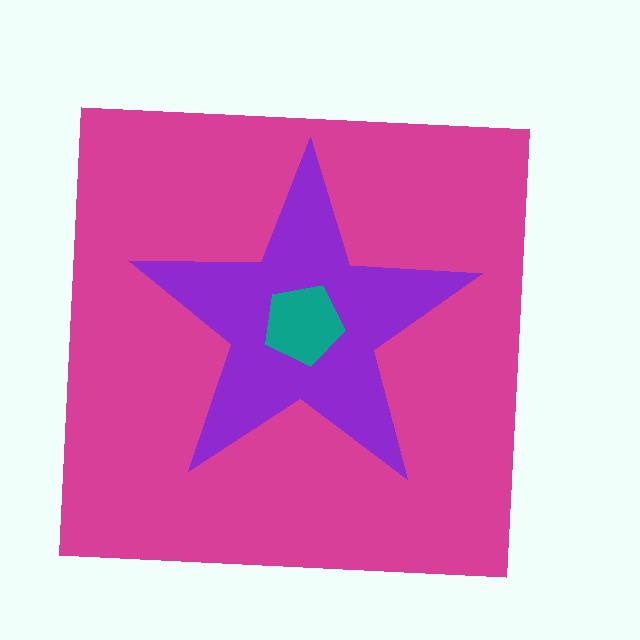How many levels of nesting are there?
3.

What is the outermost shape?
The magenta square.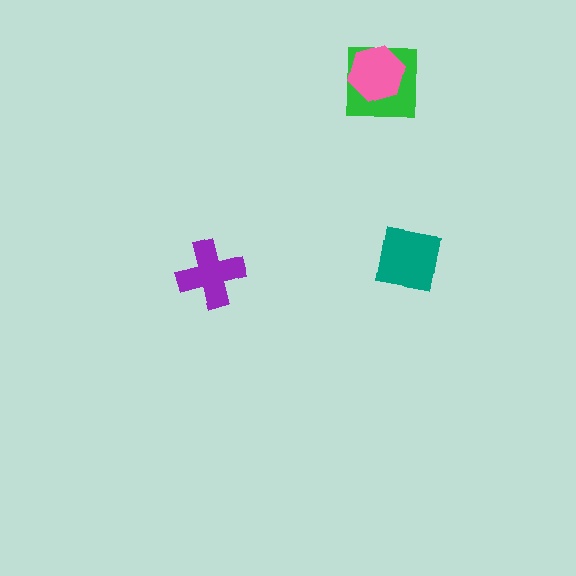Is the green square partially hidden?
Yes, it is partially covered by another shape.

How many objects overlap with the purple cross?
0 objects overlap with the purple cross.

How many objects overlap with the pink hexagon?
1 object overlaps with the pink hexagon.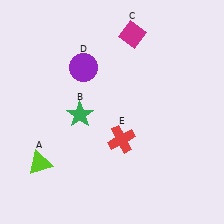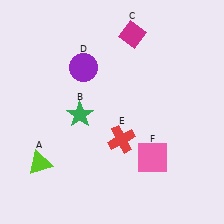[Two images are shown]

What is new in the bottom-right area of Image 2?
A pink square (F) was added in the bottom-right area of Image 2.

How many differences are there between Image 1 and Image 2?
There is 1 difference between the two images.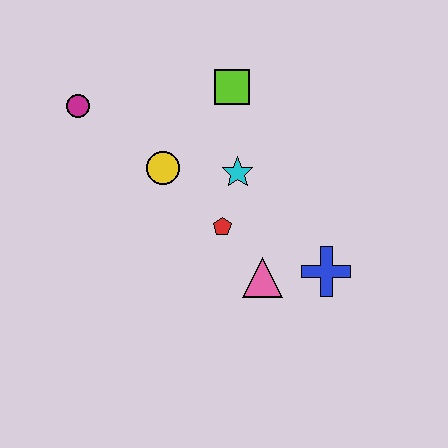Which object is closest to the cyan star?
The red pentagon is closest to the cyan star.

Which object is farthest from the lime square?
The blue cross is farthest from the lime square.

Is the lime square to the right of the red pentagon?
Yes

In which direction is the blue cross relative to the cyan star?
The blue cross is below the cyan star.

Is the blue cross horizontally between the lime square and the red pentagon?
No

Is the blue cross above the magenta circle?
No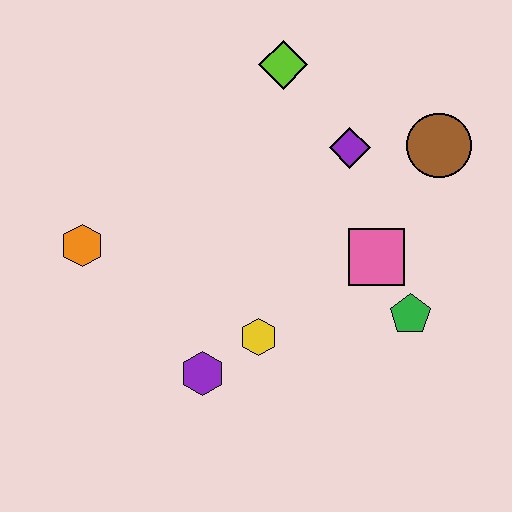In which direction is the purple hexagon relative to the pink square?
The purple hexagon is to the left of the pink square.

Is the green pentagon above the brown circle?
No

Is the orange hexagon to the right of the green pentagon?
No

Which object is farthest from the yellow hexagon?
The lime diamond is farthest from the yellow hexagon.